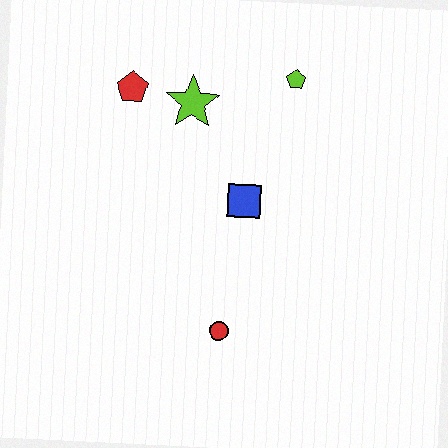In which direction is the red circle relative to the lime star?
The red circle is below the lime star.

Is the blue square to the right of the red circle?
Yes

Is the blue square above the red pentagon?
No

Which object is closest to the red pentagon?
The lime star is closest to the red pentagon.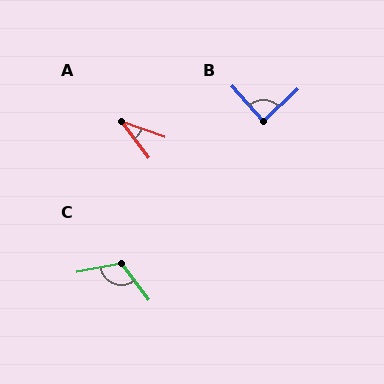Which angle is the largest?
C, at approximately 115 degrees.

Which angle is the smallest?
A, at approximately 33 degrees.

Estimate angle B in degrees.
Approximately 88 degrees.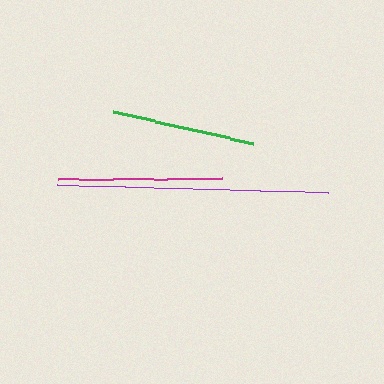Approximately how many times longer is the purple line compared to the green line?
The purple line is approximately 1.9 times the length of the green line.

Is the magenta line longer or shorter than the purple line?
The purple line is longer than the magenta line.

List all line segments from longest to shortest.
From longest to shortest: purple, magenta, green.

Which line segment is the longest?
The purple line is the longest at approximately 272 pixels.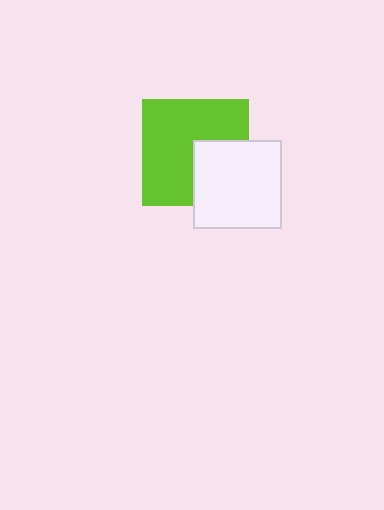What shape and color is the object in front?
The object in front is a white square.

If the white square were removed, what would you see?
You would see the complete lime square.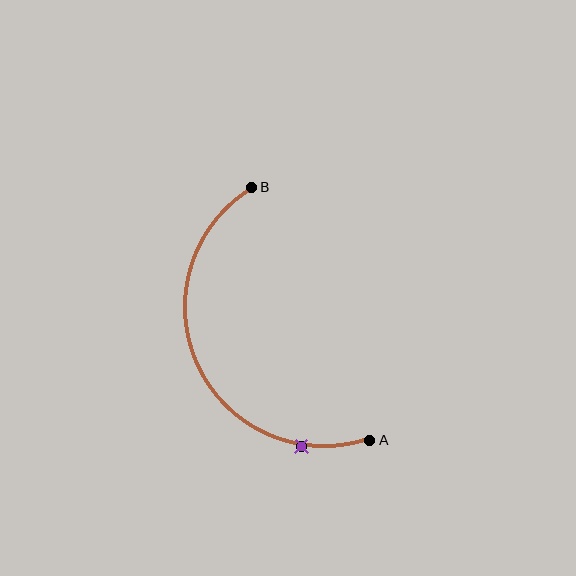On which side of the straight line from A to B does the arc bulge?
The arc bulges to the left of the straight line connecting A and B.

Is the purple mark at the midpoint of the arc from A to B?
No. The purple mark lies on the arc but is closer to endpoint A. The arc midpoint would be at the point on the curve equidistant along the arc from both A and B.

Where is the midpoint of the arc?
The arc midpoint is the point on the curve farthest from the straight line joining A and B. It sits to the left of that line.